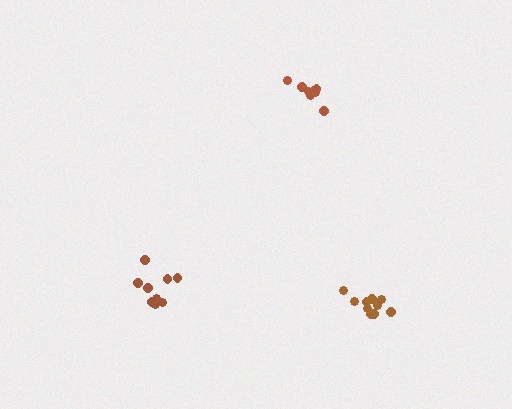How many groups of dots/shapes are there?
There are 3 groups.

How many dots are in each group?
Group 1: 8 dots, Group 2: 10 dots, Group 3: 9 dots (27 total).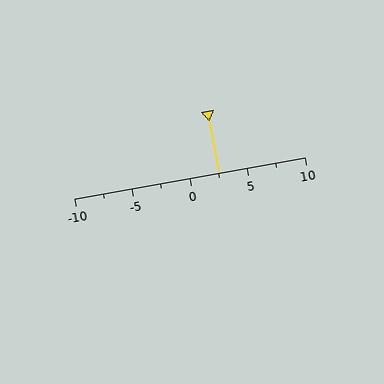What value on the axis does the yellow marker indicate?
The marker indicates approximately 2.5.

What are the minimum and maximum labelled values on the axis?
The axis runs from -10 to 10.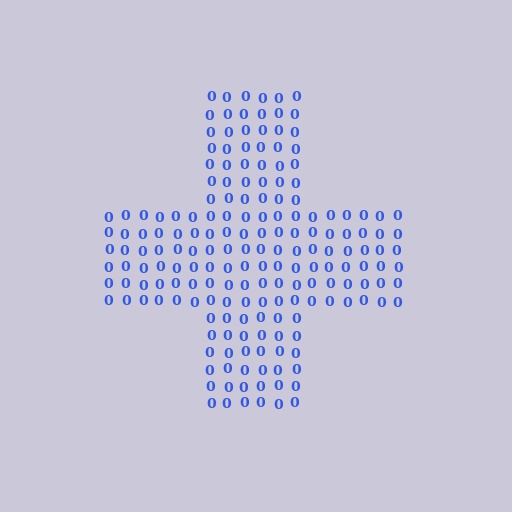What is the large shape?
The large shape is a cross.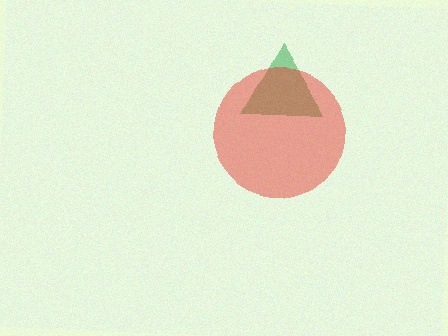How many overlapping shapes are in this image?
There are 2 overlapping shapes in the image.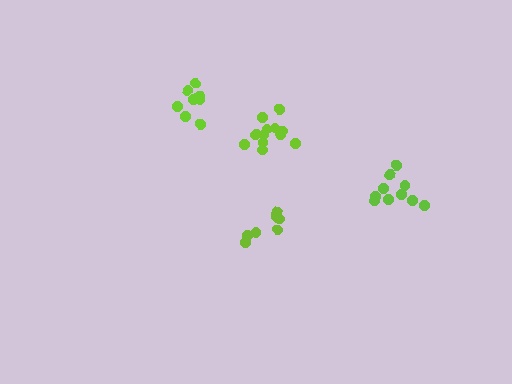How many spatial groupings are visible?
There are 4 spatial groupings.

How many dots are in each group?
Group 1: 7 dots, Group 2: 12 dots, Group 3: 8 dots, Group 4: 10 dots (37 total).